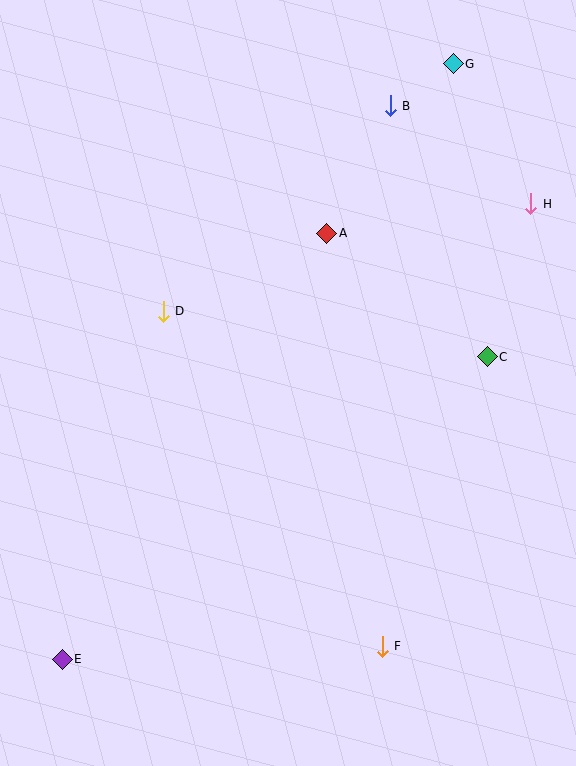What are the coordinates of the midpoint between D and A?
The midpoint between D and A is at (245, 272).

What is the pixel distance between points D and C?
The distance between D and C is 327 pixels.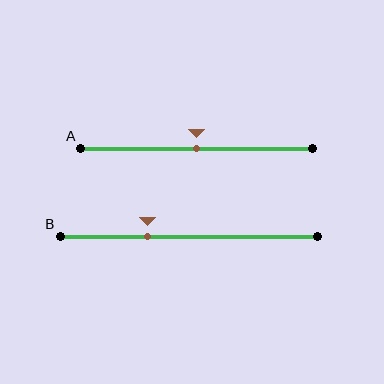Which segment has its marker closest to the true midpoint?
Segment A has its marker closest to the true midpoint.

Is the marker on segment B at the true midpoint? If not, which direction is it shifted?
No, the marker on segment B is shifted to the left by about 16% of the segment length.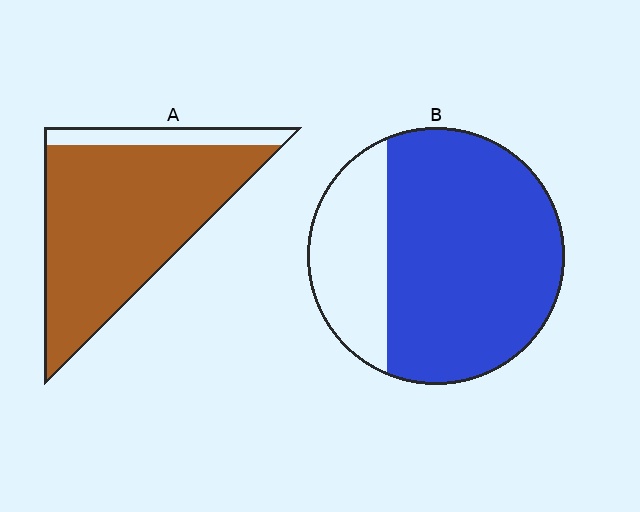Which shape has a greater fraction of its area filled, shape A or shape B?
Shape A.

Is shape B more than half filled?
Yes.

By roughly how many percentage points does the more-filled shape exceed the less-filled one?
By roughly 15 percentage points (A over B).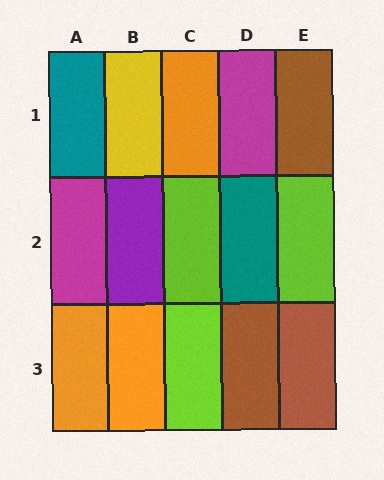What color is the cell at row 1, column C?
Orange.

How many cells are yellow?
1 cell is yellow.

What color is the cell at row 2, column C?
Lime.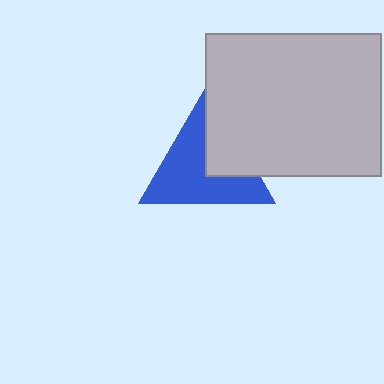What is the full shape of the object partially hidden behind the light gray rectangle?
The partially hidden object is a blue triangle.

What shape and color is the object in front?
The object in front is a light gray rectangle.